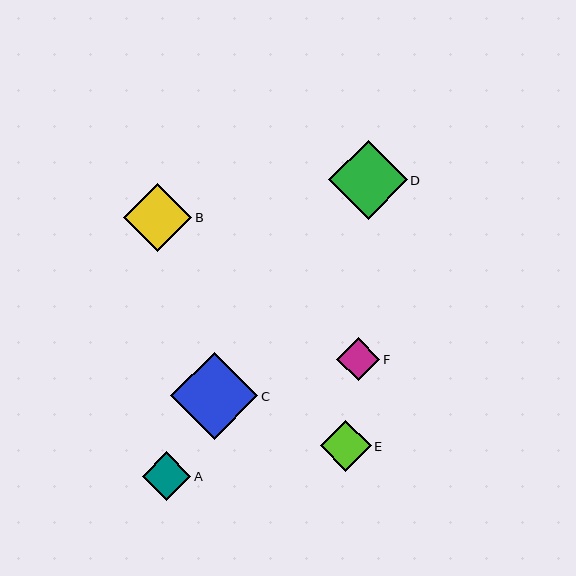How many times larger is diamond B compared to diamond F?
Diamond B is approximately 1.6 times the size of diamond F.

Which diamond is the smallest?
Diamond F is the smallest with a size of approximately 43 pixels.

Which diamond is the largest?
Diamond C is the largest with a size of approximately 87 pixels.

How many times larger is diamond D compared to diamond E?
Diamond D is approximately 1.6 times the size of diamond E.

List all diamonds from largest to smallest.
From largest to smallest: C, D, B, E, A, F.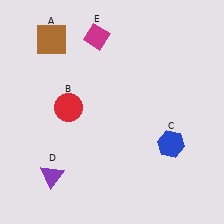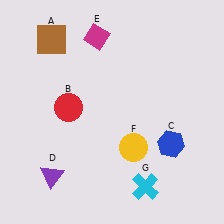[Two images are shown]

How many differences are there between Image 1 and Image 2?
There are 2 differences between the two images.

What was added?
A yellow circle (F), a cyan cross (G) were added in Image 2.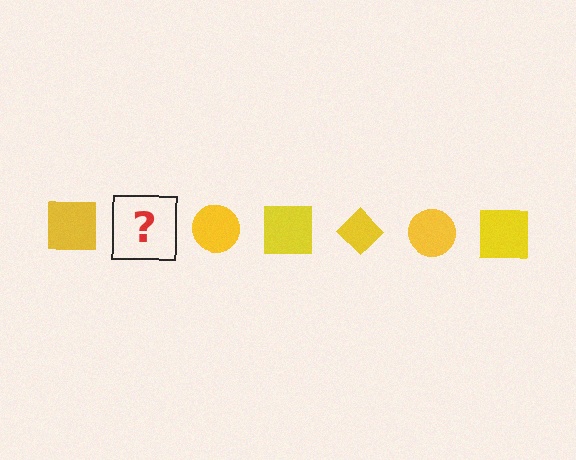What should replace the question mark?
The question mark should be replaced with a yellow diamond.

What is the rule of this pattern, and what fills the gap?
The rule is that the pattern cycles through square, diamond, circle shapes in yellow. The gap should be filled with a yellow diamond.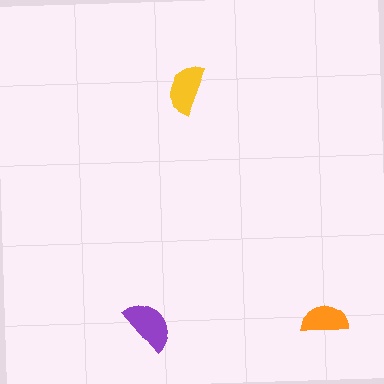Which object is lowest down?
The purple semicircle is bottommost.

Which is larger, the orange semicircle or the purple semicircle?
The purple one.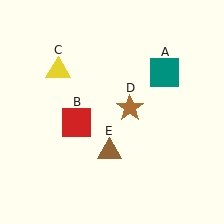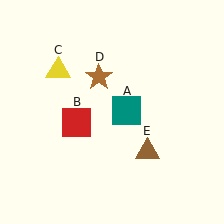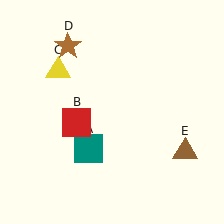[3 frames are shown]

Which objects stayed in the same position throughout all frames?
Red square (object B) and yellow triangle (object C) remained stationary.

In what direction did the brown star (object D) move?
The brown star (object D) moved up and to the left.